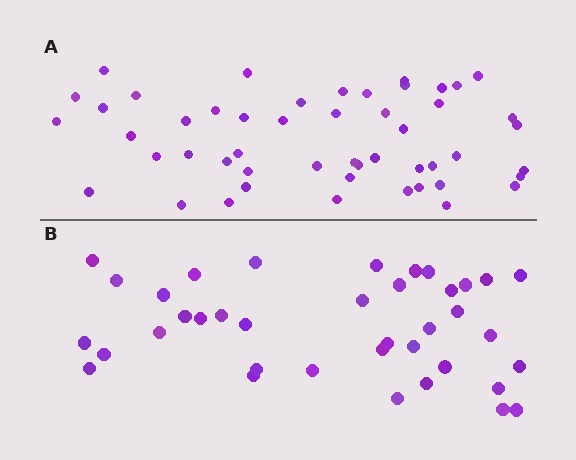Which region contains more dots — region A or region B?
Region A (the top region) has more dots.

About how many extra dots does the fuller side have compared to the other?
Region A has roughly 12 or so more dots than region B.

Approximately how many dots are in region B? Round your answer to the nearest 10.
About 40 dots. (The exact count is 38, which rounds to 40.)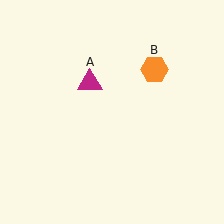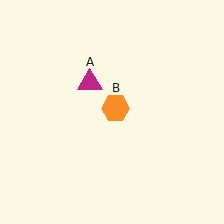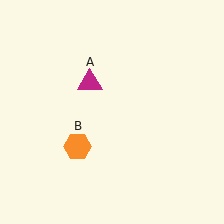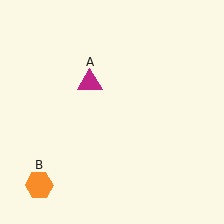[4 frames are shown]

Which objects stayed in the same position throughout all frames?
Magenta triangle (object A) remained stationary.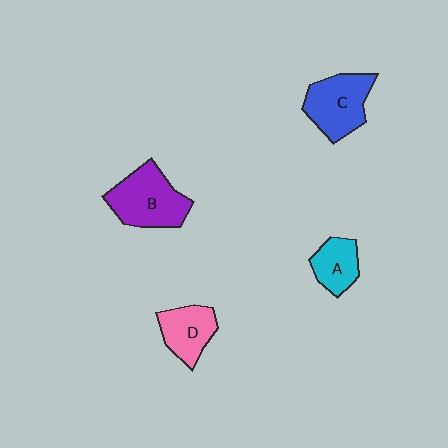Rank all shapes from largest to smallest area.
From largest to smallest: B (purple), C (blue), D (pink), A (cyan).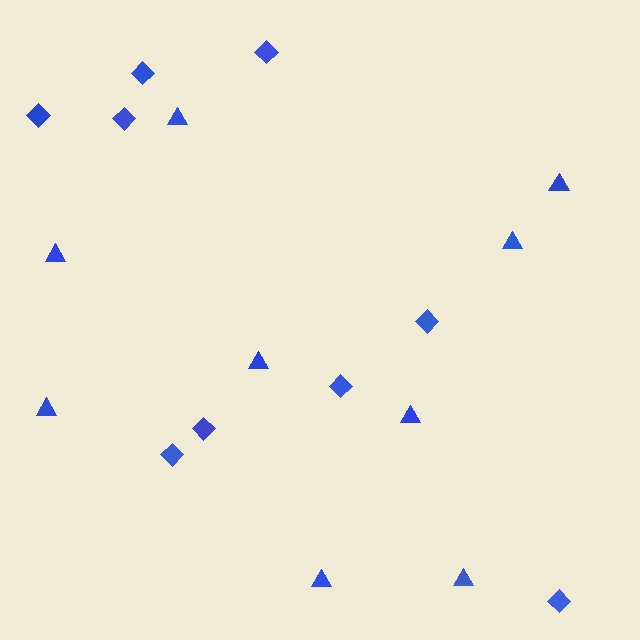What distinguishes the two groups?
There are 2 groups: one group of diamonds (9) and one group of triangles (9).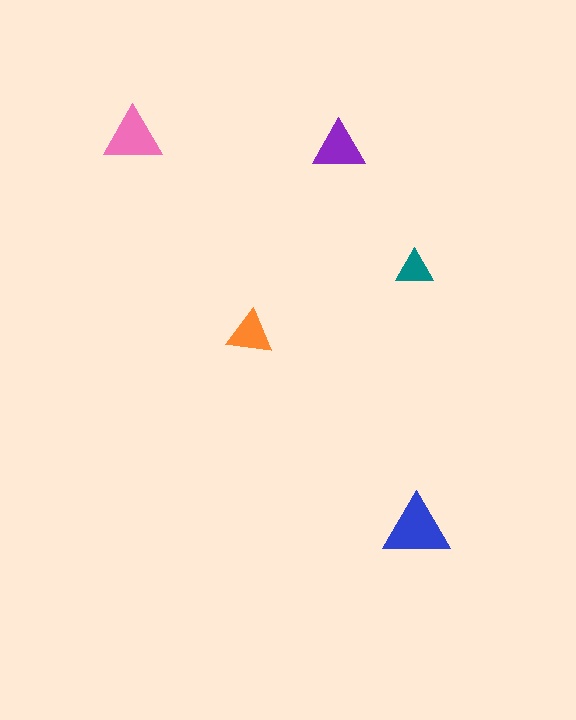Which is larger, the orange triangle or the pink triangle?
The pink one.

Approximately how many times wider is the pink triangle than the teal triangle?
About 1.5 times wider.